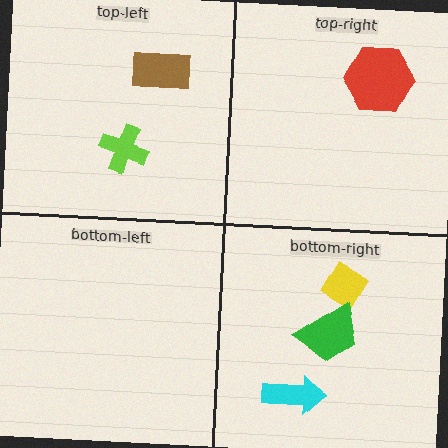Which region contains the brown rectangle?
The top-left region.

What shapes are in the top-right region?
The red hexagon.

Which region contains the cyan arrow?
The bottom-right region.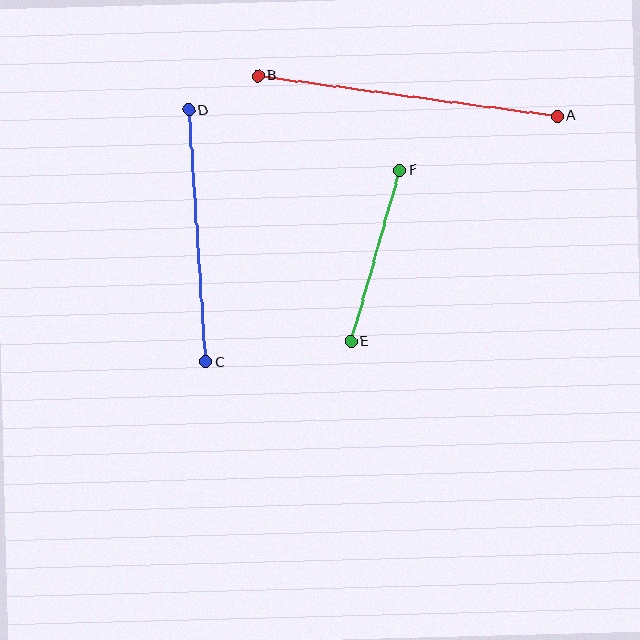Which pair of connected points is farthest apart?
Points A and B are farthest apart.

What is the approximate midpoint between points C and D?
The midpoint is at approximately (197, 236) pixels.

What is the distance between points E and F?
The distance is approximately 178 pixels.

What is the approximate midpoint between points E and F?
The midpoint is at approximately (375, 256) pixels.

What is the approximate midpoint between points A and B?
The midpoint is at approximately (407, 96) pixels.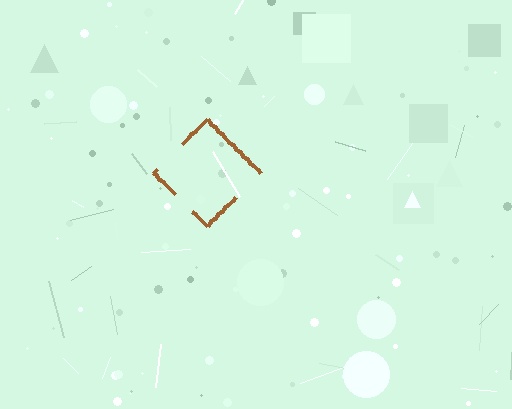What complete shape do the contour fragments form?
The contour fragments form a diamond.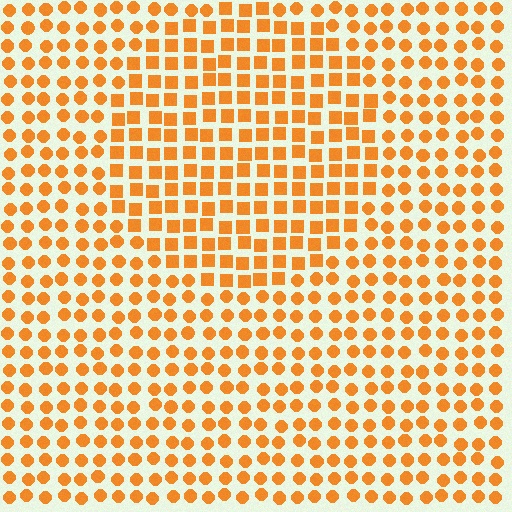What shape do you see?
I see a circle.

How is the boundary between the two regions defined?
The boundary is defined by a change in element shape: squares inside vs. circles outside. All elements share the same color and spacing.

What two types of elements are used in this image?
The image uses squares inside the circle region and circles outside it.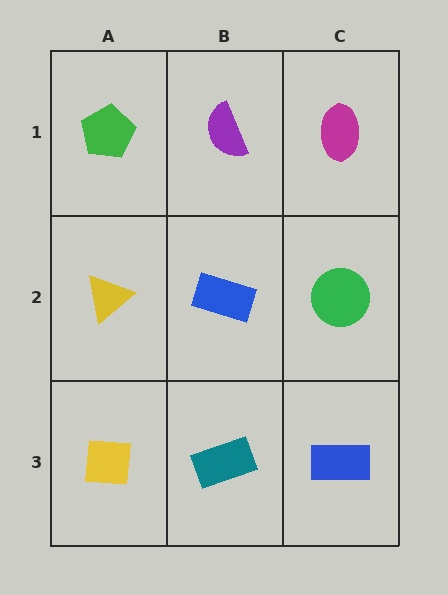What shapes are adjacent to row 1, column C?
A green circle (row 2, column C), a purple semicircle (row 1, column B).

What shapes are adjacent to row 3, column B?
A blue rectangle (row 2, column B), a yellow square (row 3, column A), a blue rectangle (row 3, column C).